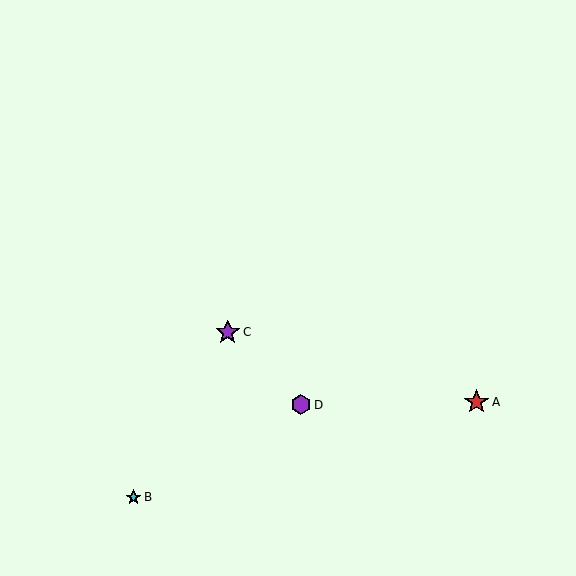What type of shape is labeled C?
Shape C is a purple star.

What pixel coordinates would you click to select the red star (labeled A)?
Click at (477, 402) to select the red star A.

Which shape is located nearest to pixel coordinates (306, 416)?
The purple hexagon (labeled D) at (301, 405) is nearest to that location.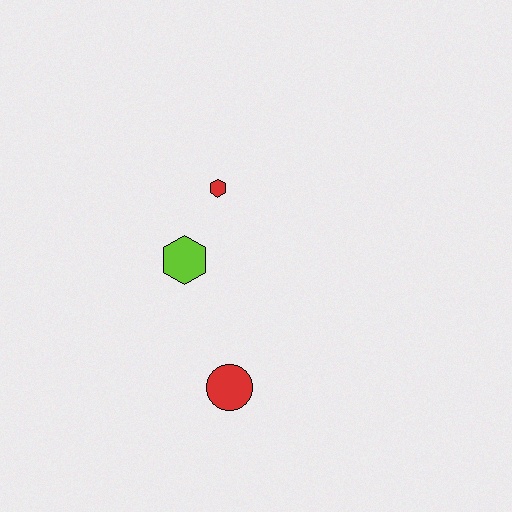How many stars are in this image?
There are no stars.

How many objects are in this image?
There are 3 objects.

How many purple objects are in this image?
There are no purple objects.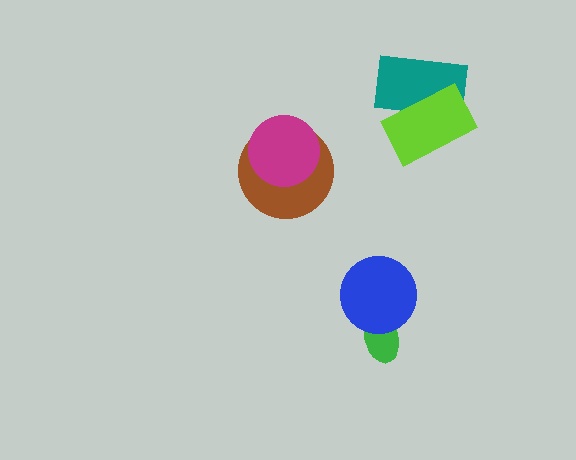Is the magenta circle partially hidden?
No, no other shape covers it.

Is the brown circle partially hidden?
Yes, it is partially covered by another shape.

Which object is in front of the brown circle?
The magenta circle is in front of the brown circle.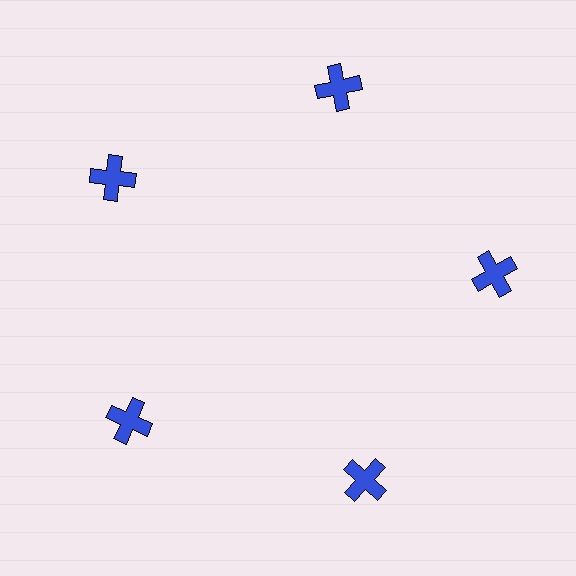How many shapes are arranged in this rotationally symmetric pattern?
There are 5 shapes, arranged in 5 groups of 1.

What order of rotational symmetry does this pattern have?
This pattern has 5-fold rotational symmetry.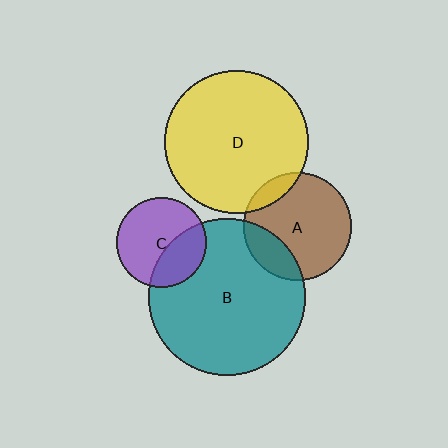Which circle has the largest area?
Circle B (teal).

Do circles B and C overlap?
Yes.